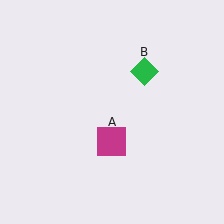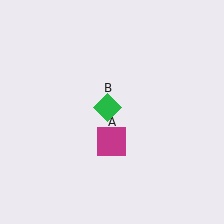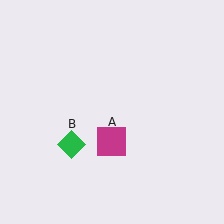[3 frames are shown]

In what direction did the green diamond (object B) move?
The green diamond (object B) moved down and to the left.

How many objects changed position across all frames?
1 object changed position: green diamond (object B).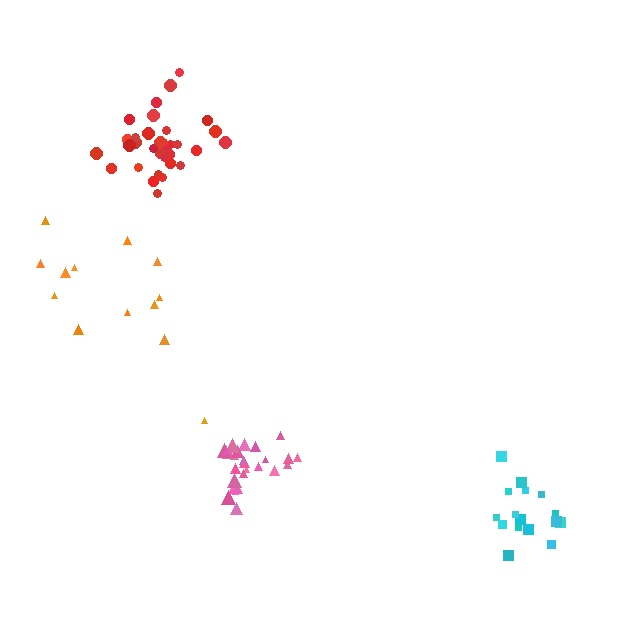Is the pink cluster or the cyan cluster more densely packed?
Pink.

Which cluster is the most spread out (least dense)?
Orange.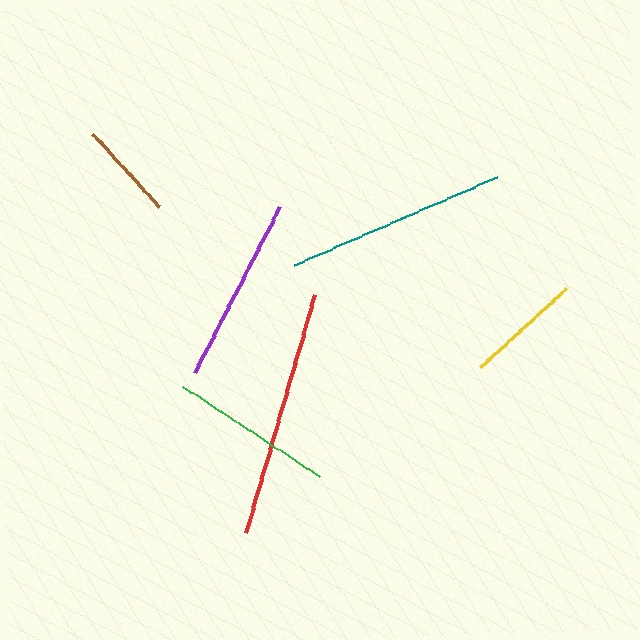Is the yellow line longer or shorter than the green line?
The green line is longer than the yellow line.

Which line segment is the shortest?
The brown line is the shortest at approximately 99 pixels.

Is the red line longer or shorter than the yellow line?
The red line is longer than the yellow line.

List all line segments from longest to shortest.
From longest to shortest: red, teal, purple, green, yellow, brown.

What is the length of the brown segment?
The brown segment is approximately 99 pixels long.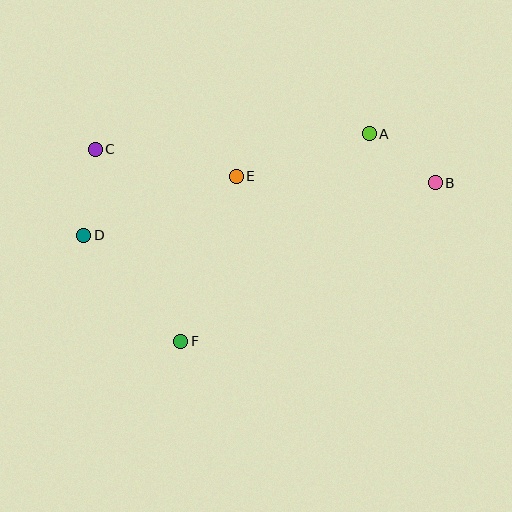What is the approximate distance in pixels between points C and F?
The distance between C and F is approximately 210 pixels.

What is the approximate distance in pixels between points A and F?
The distance between A and F is approximately 280 pixels.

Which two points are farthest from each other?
Points B and D are farthest from each other.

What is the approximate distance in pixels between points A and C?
The distance between A and C is approximately 275 pixels.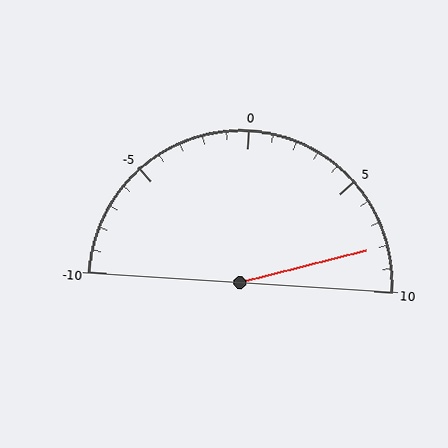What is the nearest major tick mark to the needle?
The nearest major tick mark is 10.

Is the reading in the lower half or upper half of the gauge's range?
The reading is in the upper half of the range (-10 to 10).